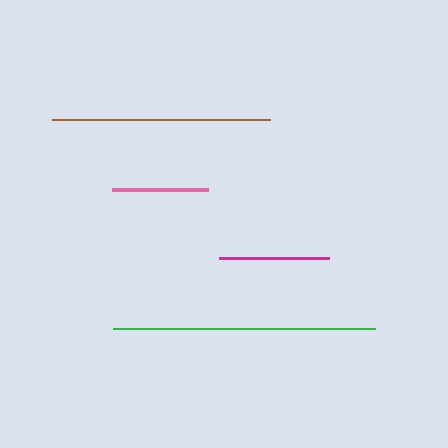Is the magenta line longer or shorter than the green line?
The green line is longer than the magenta line.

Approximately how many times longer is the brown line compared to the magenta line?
The brown line is approximately 2.0 times the length of the magenta line.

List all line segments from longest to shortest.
From longest to shortest: green, brown, magenta, pink.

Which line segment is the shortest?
The pink line is the shortest at approximately 96 pixels.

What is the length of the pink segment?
The pink segment is approximately 96 pixels long.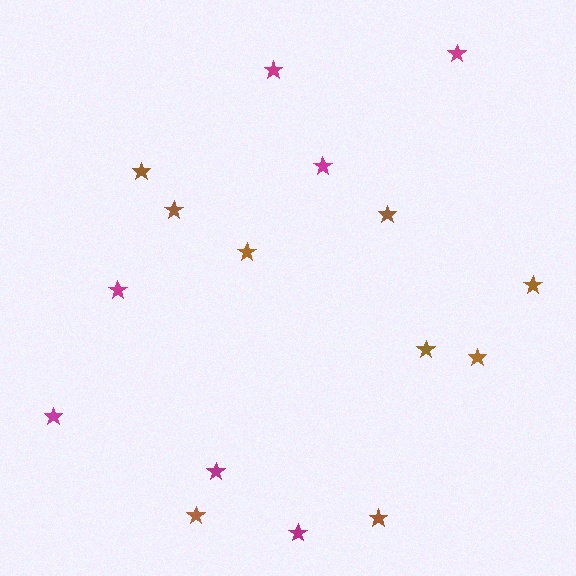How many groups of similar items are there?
There are 2 groups: one group of magenta stars (7) and one group of brown stars (9).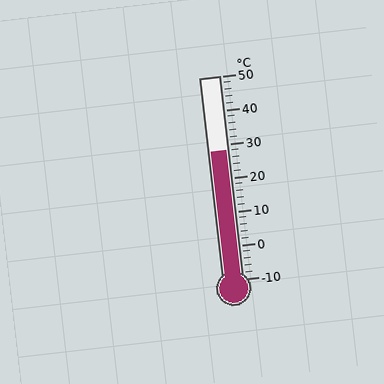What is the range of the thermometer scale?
The thermometer scale ranges from -10°C to 50°C.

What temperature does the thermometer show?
The thermometer shows approximately 28°C.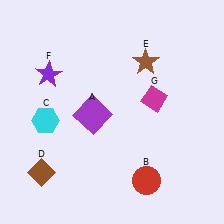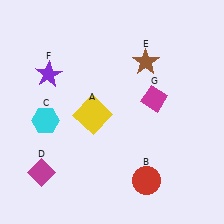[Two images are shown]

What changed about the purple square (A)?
In Image 1, A is purple. In Image 2, it changed to yellow.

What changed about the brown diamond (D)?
In Image 1, D is brown. In Image 2, it changed to magenta.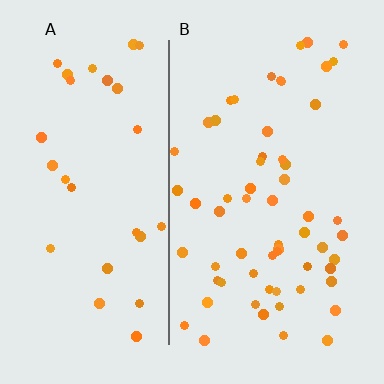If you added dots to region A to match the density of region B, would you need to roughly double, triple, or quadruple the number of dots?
Approximately double.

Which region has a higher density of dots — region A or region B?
B (the right).